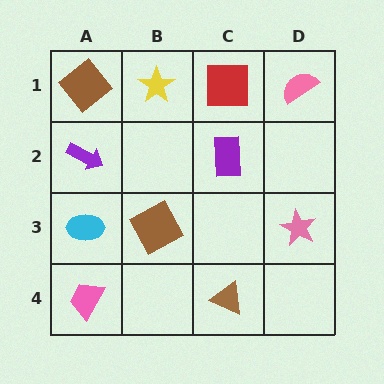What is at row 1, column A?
A brown diamond.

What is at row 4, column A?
A pink trapezoid.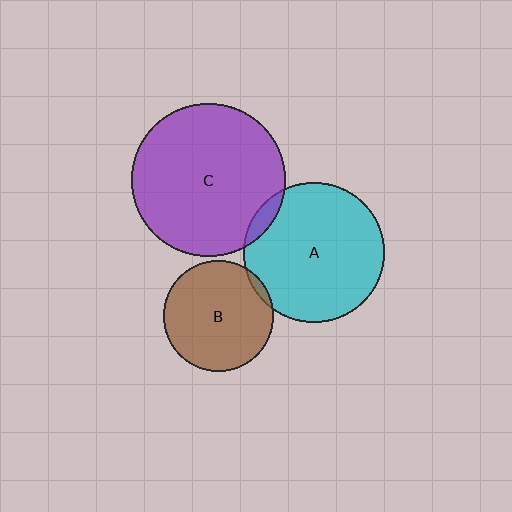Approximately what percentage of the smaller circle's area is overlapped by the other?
Approximately 5%.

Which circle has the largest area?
Circle C (purple).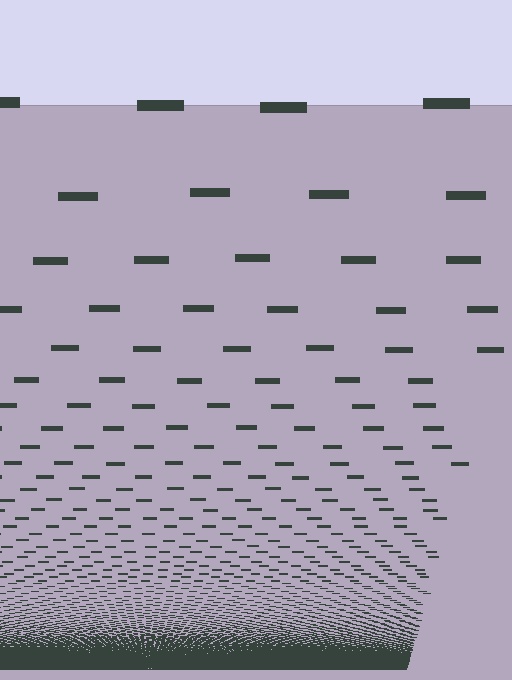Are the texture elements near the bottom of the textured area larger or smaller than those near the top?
Smaller. The gradient is inverted — elements near the bottom are smaller and denser.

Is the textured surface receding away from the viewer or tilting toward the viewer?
The surface appears to tilt toward the viewer. Texture elements get larger and sparser toward the top.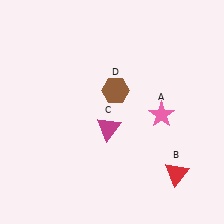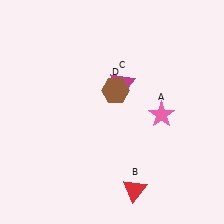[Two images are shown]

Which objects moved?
The objects that moved are: the red triangle (B), the magenta triangle (C).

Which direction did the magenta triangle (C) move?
The magenta triangle (C) moved up.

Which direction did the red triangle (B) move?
The red triangle (B) moved left.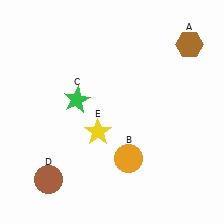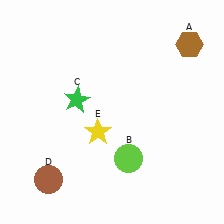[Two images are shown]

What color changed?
The circle (B) changed from orange in Image 1 to lime in Image 2.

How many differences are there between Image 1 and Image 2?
There is 1 difference between the two images.